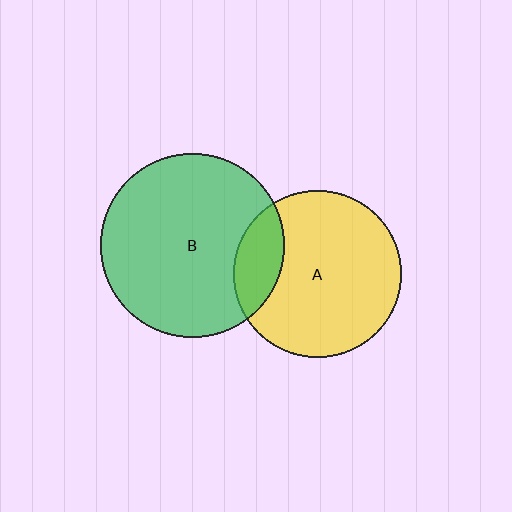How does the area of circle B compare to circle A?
Approximately 1.2 times.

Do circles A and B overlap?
Yes.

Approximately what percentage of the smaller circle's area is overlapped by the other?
Approximately 20%.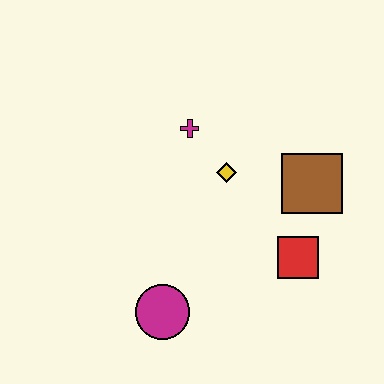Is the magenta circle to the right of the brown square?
No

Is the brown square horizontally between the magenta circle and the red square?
No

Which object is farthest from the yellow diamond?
The magenta circle is farthest from the yellow diamond.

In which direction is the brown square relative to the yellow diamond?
The brown square is to the right of the yellow diamond.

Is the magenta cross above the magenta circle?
Yes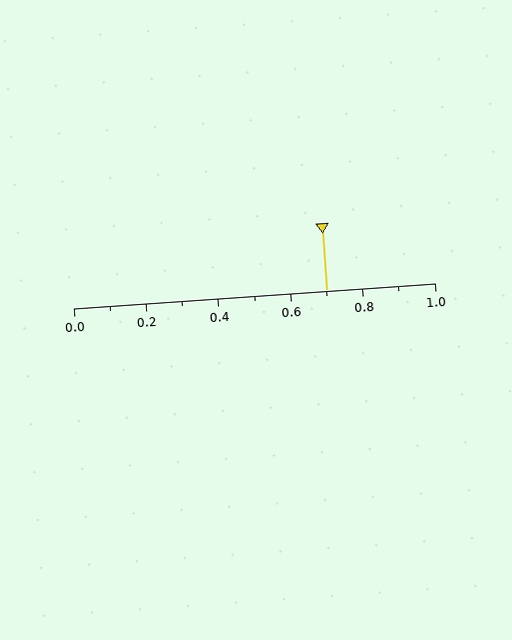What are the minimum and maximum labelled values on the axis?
The axis runs from 0.0 to 1.0.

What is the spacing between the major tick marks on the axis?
The major ticks are spaced 0.2 apart.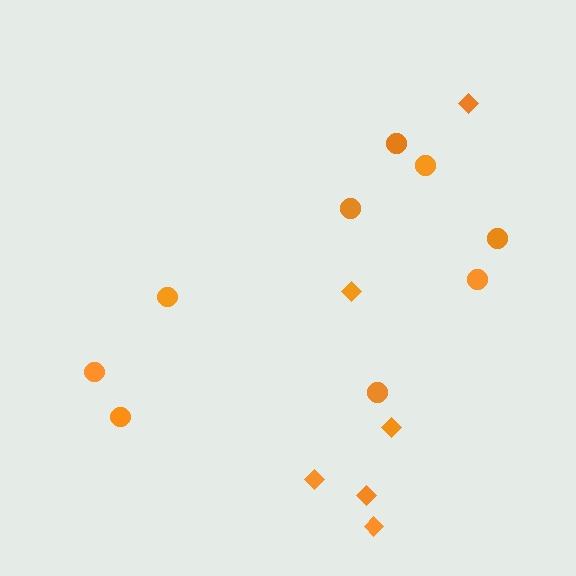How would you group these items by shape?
There are 2 groups: one group of circles (9) and one group of diamonds (6).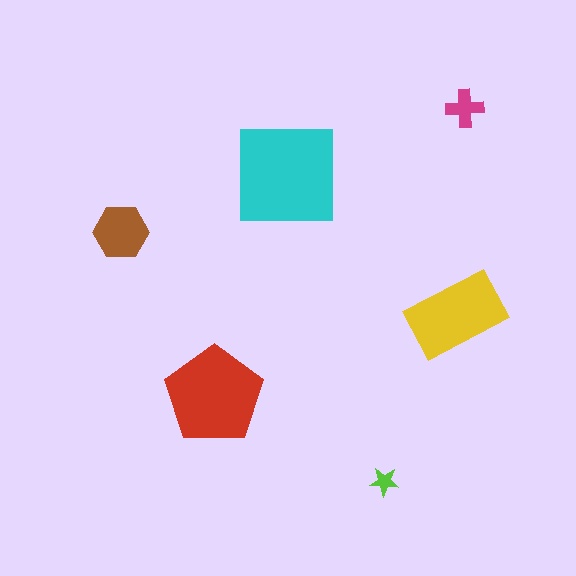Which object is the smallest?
The lime star.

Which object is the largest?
The cyan square.